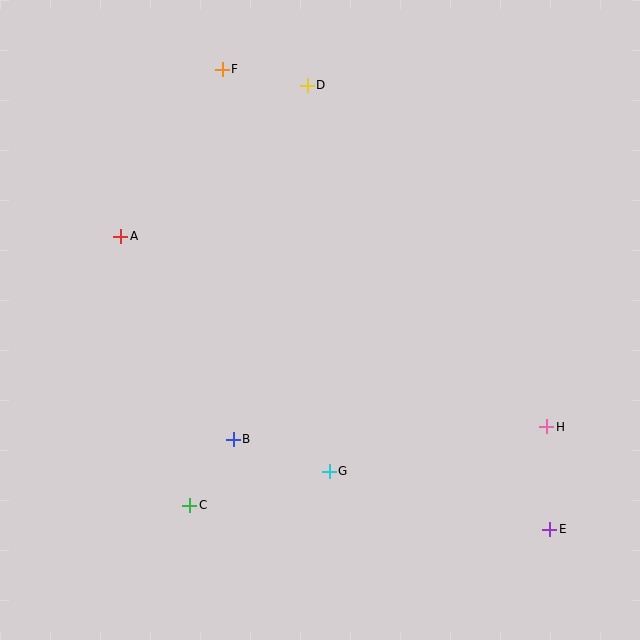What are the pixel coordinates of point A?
Point A is at (121, 236).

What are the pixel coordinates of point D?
Point D is at (307, 85).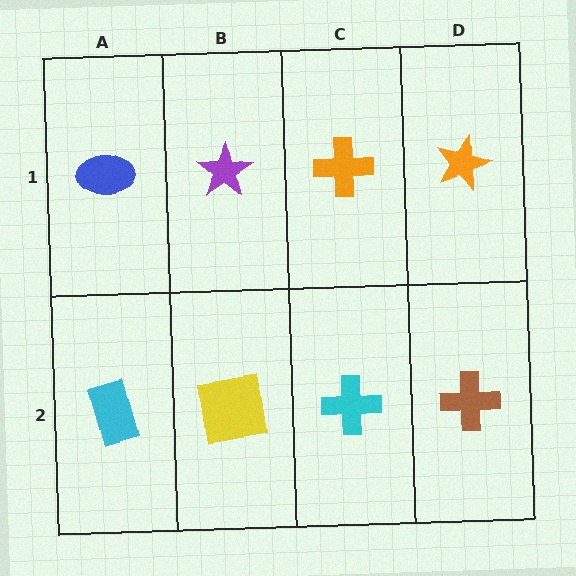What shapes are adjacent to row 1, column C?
A cyan cross (row 2, column C), a purple star (row 1, column B), an orange star (row 1, column D).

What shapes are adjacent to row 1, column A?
A cyan rectangle (row 2, column A), a purple star (row 1, column B).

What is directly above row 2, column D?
An orange star.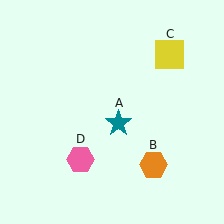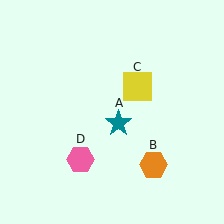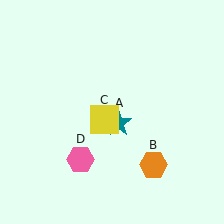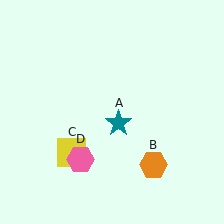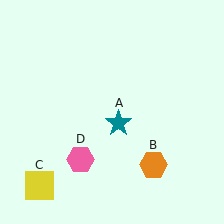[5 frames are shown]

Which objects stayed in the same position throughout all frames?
Teal star (object A) and orange hexagon (object B) and pink hexagon (object D) remained stationary.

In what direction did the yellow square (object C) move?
The yellow square (object C) moved down and to the left.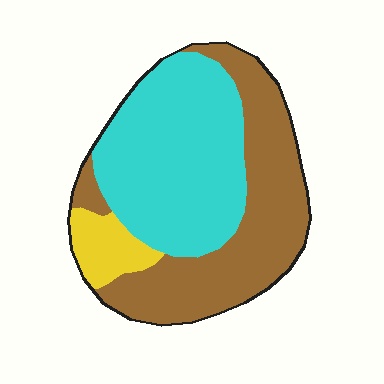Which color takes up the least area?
Yellow, at roughly 10%.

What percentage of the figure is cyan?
Cyan covers roughly 45% of the figure.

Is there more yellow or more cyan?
Cyan.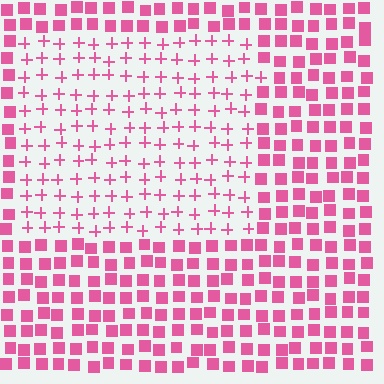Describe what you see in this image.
The image is filled with small pink elements arranged in a uniform grid. A rectangle-shaped region contains plus signs, while the surrounding area contains squares. The boundary is defined purely by the change in element shape.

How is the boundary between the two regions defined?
The boundary is defined by a change in element shape: plus signs inside vs. squares outside. All elements share the same color and spacing.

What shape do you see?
I see a rectangle.